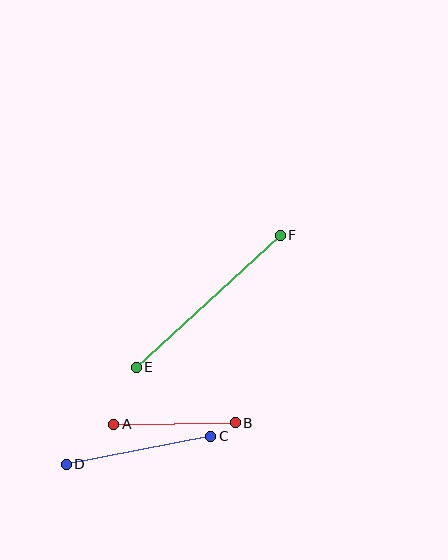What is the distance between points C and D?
The distance is approximately 147 pixels.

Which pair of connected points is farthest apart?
Points E and F are farthest apart.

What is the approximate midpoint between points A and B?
The midpoint is at approximately (175, 423) pixels.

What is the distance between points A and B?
The distance is approximately 121 pixels.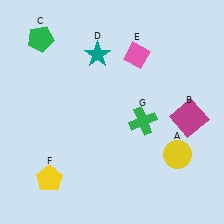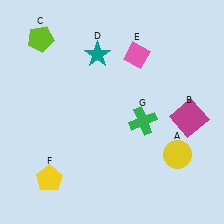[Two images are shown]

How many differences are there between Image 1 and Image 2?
There is 1 difference between the two images.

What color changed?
The pentagon (C) changed from green in Image 1 to lime in Image 2.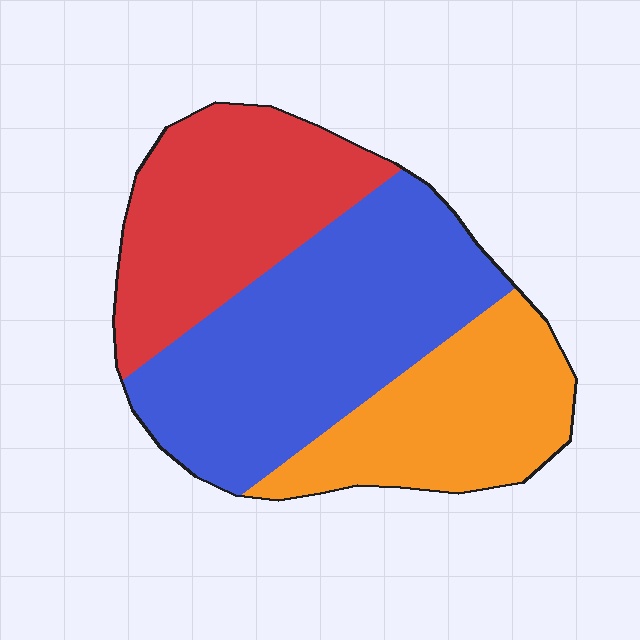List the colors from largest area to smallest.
From largest to smallest: blue, red, orange.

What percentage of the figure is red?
Red takes up between a quarter and a half of the figure.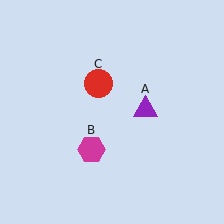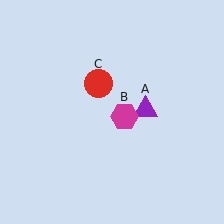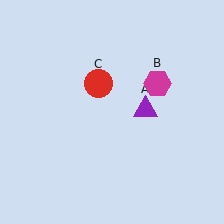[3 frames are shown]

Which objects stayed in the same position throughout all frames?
Purple triangle (object A) and red circle (object C) remained stationary.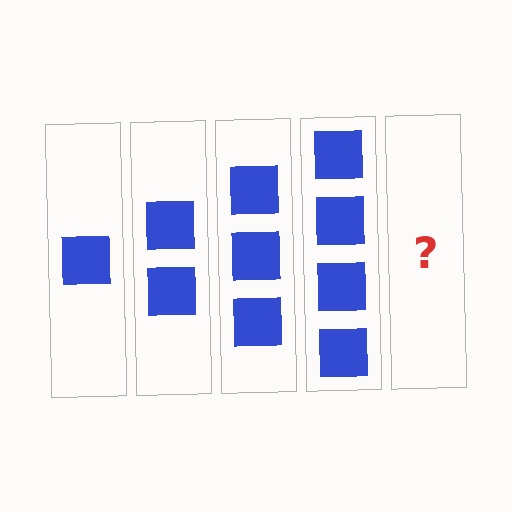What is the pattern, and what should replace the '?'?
The pattern is that each step adds one more square. The '?' should be 5 squares.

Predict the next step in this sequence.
The next step is 5 squares.